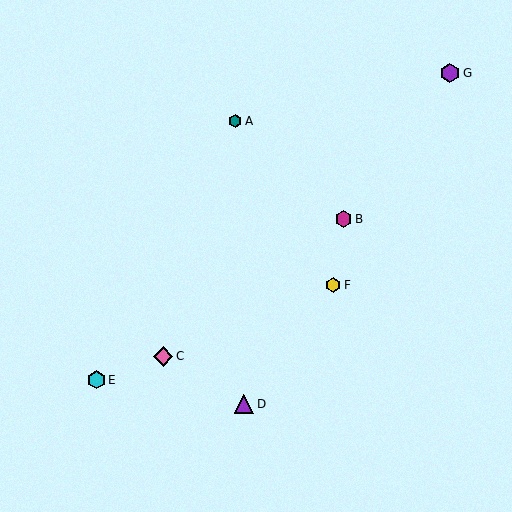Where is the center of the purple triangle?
The center of the purple triangle is at (244, 404).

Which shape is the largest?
The purple triangle (labeled D) is the largest.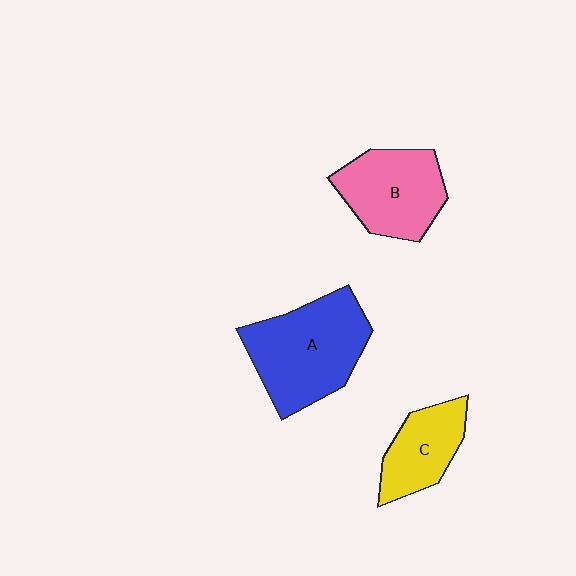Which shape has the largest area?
Shape A (blue).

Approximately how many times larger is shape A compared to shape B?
Approximately 1.3 times.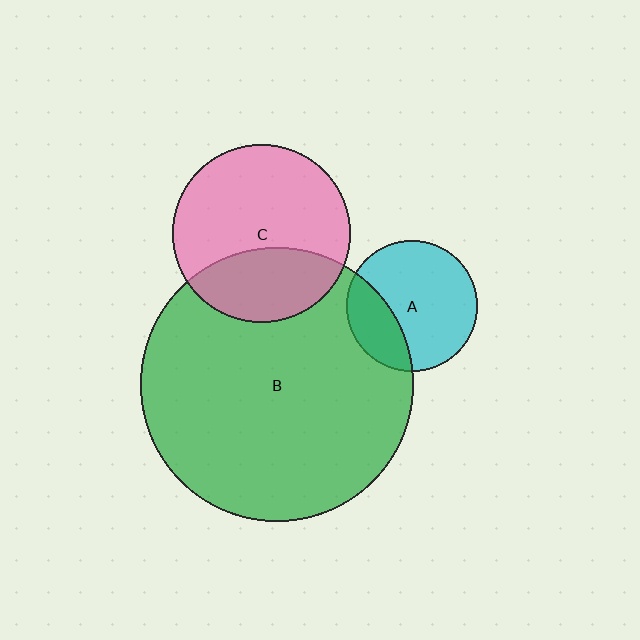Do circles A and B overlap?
Yes.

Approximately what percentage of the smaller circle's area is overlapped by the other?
Approximately 25%.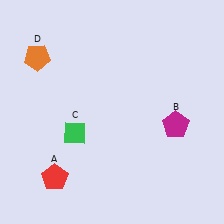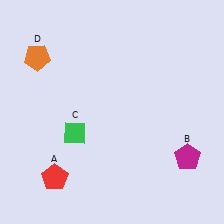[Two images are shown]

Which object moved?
The magenta pentagon (B) moved down.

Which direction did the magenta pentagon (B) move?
The magenta pentagon (B) moved down.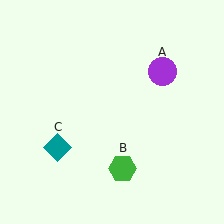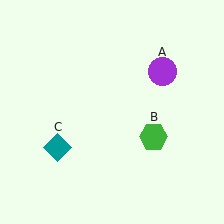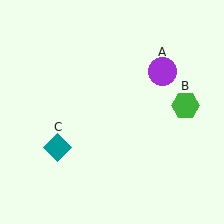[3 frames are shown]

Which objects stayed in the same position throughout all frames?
Purple circle (object A) and teal diamond (object C) remained stationary.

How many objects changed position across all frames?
1 object changed position: green hexagon (object B).